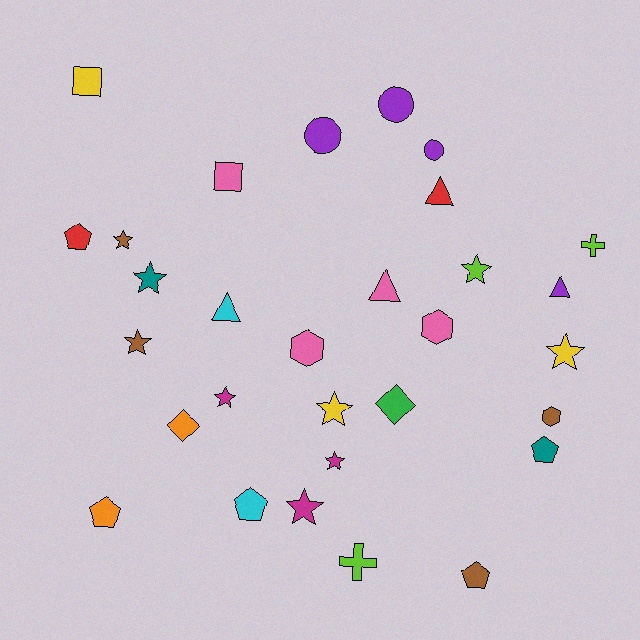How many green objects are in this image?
There is 1 green object.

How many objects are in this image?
There are 30 objects.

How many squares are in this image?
There are 2 squares.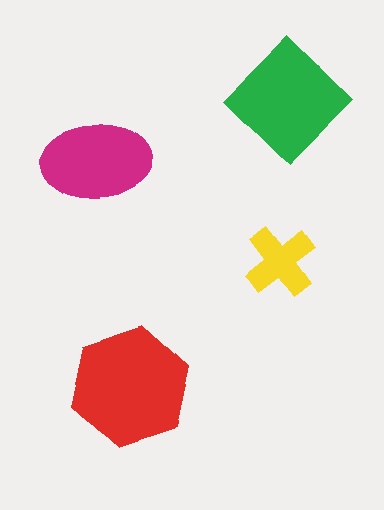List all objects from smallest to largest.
The yellow cross, the magenta ellipse, the green diamond, the red hexagon.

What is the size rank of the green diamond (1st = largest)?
2nd.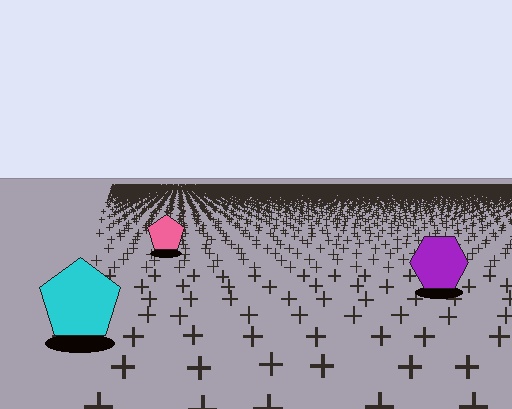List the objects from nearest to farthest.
From nearest to farthest: the cyan pentagon, the purple hexagon, the pink pentagon.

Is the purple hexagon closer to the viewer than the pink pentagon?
Yes. The purple hexagon is closer — you can tell from the texture gradient: the ground texture is coarser near it.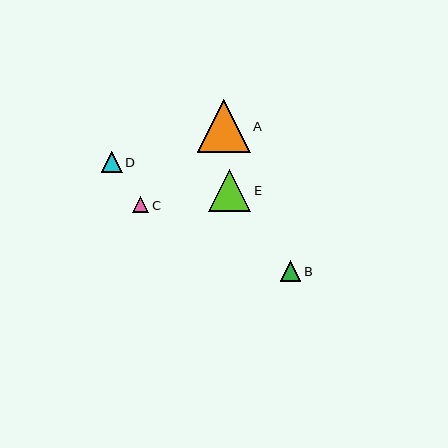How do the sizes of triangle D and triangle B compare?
Triangle D and triangle B are approximately the same size.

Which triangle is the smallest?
Triangle C is the smallest with a size of approximately 16 pixels.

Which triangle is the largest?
Triangle A is the largest with a size of approximately 53 pixels.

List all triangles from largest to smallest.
From largest to smallest: A, E, D, B, C.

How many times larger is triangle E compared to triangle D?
Triangle E is approximately 2.0 times the size of triangle D.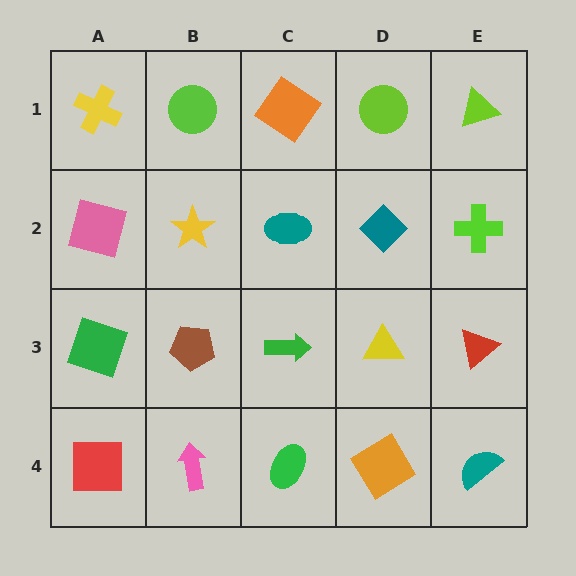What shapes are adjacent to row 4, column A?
A green square (row 3, column A), a pink arrow (row 4, column B).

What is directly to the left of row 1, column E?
A lime circle.